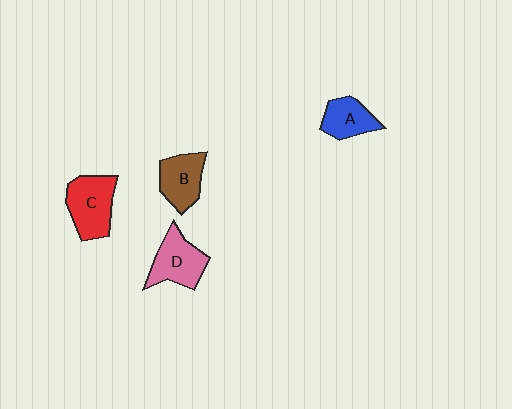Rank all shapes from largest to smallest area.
From largest to smallest: C (red), D (pink), B (brown), A (blue).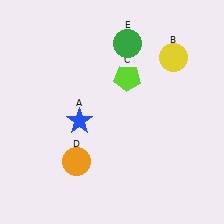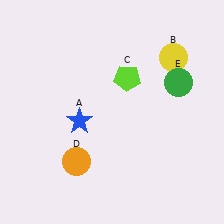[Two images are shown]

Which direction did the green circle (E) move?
The green circle (E) moved right.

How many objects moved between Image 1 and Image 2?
1 object moved between the two images.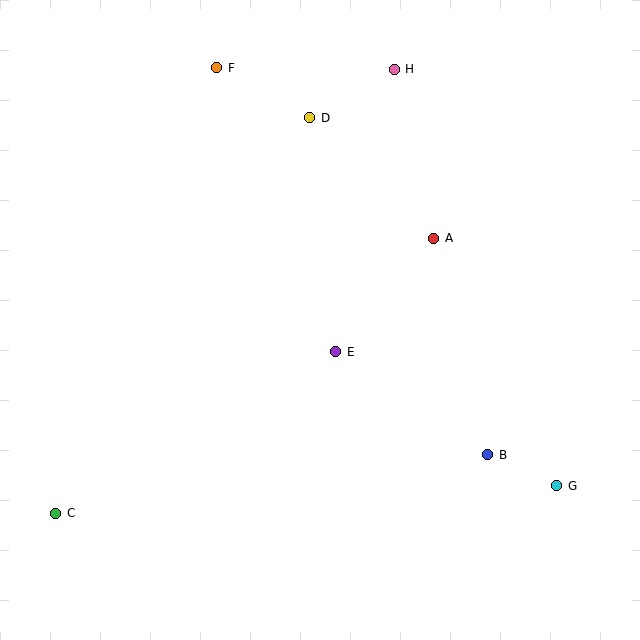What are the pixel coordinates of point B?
Point B is at (488, 455).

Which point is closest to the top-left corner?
Point F is closest to the top-left corner.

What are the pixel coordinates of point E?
Point E is at (336, 352).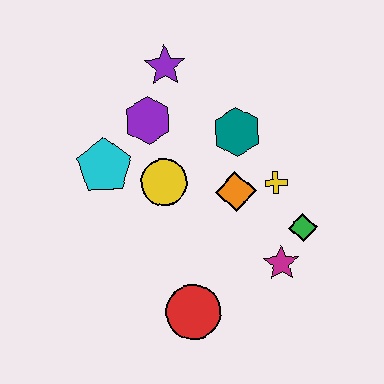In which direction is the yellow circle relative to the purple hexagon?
The yellow circle is below the purple hexagon.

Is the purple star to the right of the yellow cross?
No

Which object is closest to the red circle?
The magenta star is closest to the red circle.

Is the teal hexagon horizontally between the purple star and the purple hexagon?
No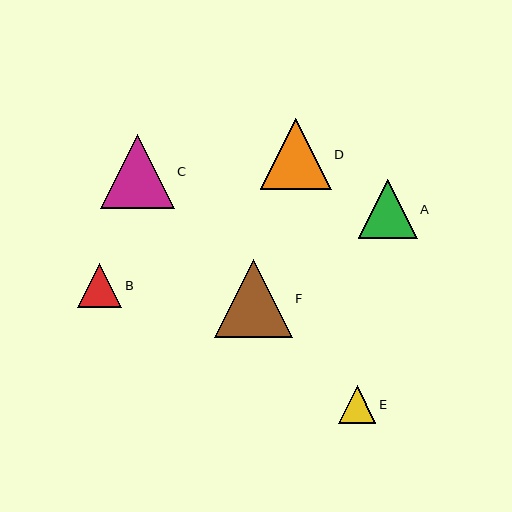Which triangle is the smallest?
Triangle E is the smallest with a size of approximately 38 pixels.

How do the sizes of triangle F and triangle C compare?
Triangle F and triangle C are approximately the same size.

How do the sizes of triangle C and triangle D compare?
Triangle C and triangle D are approximately the same size.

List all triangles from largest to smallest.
From largest to smallest: F, C, D, A, B, E.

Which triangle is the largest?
Triangle F is the largest with a size of approximately 78 pixels.